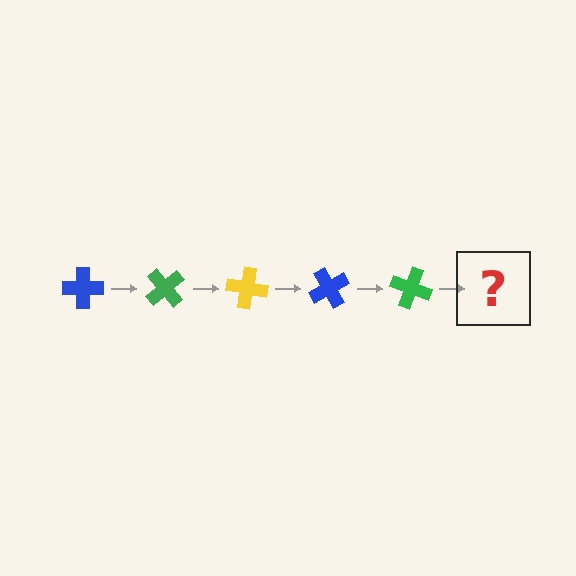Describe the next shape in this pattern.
It should be a yellow cross, rotated 250 degrees from the start.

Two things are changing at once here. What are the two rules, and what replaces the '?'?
The two rules are that it rotates 50 degrees each step and the color cycles through blue, green, and yellow. The '?' should be a yellow cross, rotated 250 degrees from the start.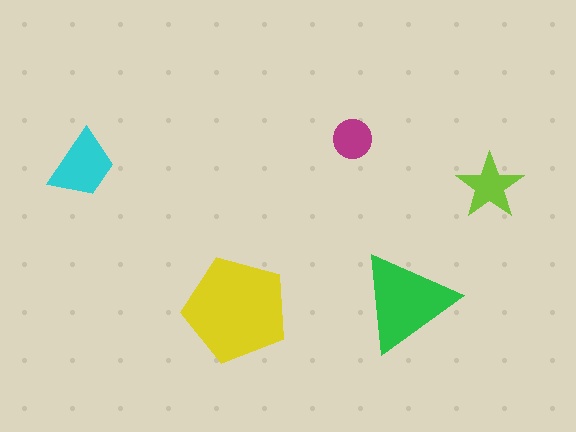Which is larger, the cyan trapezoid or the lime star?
The cyan trapezoid.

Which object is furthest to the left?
The cyan trapezoid is leftmost.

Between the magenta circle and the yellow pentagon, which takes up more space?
The yellow pentagon.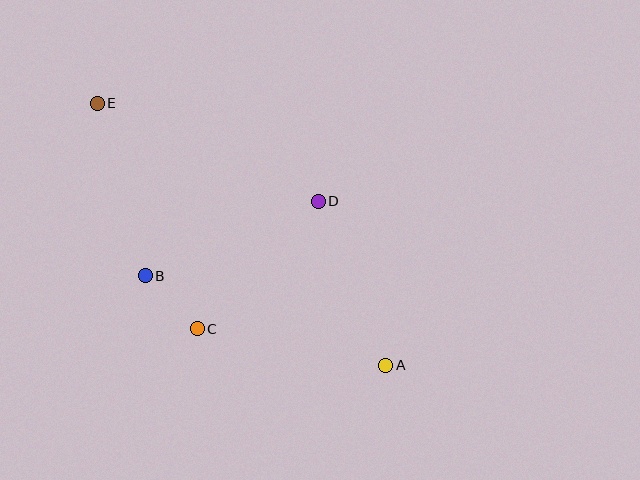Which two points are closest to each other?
Points B and C are closest to each other.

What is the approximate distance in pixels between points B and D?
The distance between B and D is approximately 189 pixels.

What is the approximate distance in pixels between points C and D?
The distance between C and D is approximately 176 pixels.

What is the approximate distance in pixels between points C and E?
The distance between C and E is approximately 247 pixels.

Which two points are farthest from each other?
Points A and E are farthest from each other.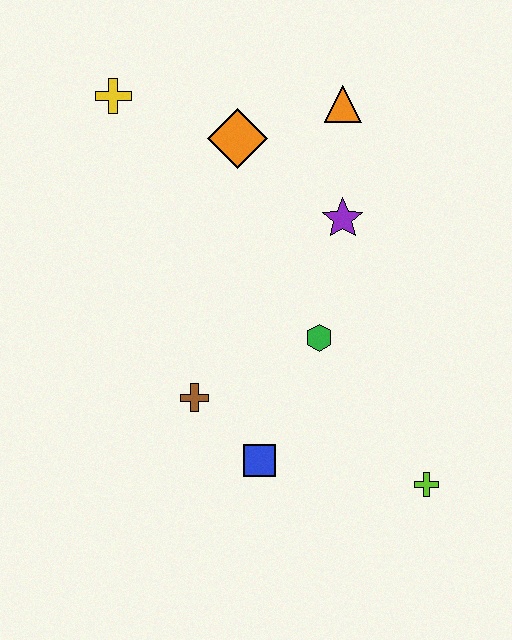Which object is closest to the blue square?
The brown cross is closest to the blue square.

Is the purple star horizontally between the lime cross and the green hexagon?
Yes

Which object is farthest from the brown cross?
The orange triangle is farthest from the brown cross.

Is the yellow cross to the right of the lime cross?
No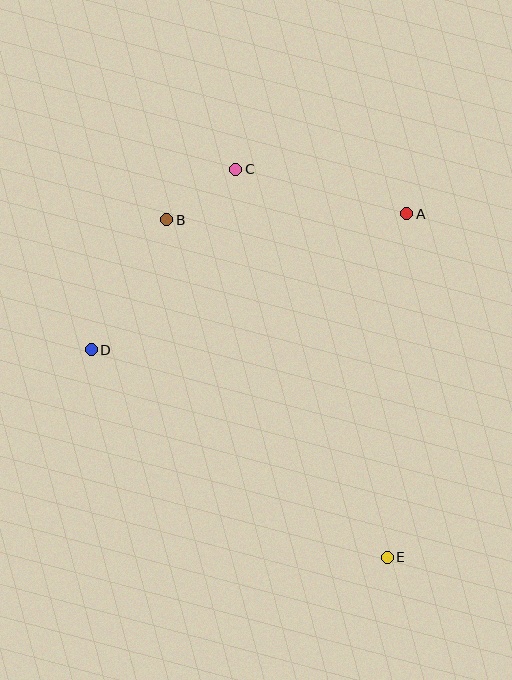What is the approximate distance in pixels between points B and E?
The distance between B and E is approximately 403 pixels.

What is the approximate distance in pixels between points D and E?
The distance between D and E is approximately 361 pixels.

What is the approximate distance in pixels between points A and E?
The distance between A and E is approximately 344 pixels.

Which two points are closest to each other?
Points B and C are closest to each other.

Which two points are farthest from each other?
Points C and E are farthest from each other.